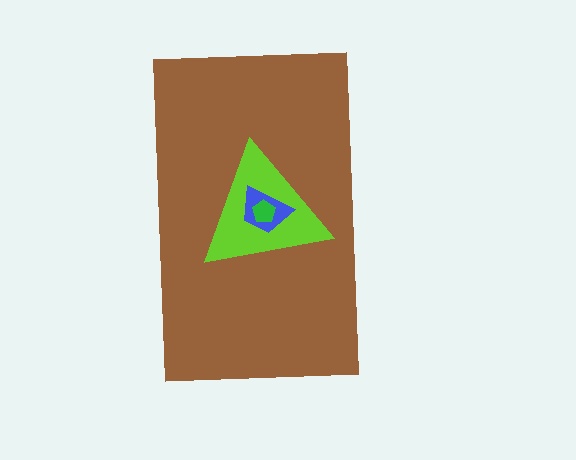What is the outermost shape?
The brown rectangle.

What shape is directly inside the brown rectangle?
The lime triangle.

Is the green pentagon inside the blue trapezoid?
Yes.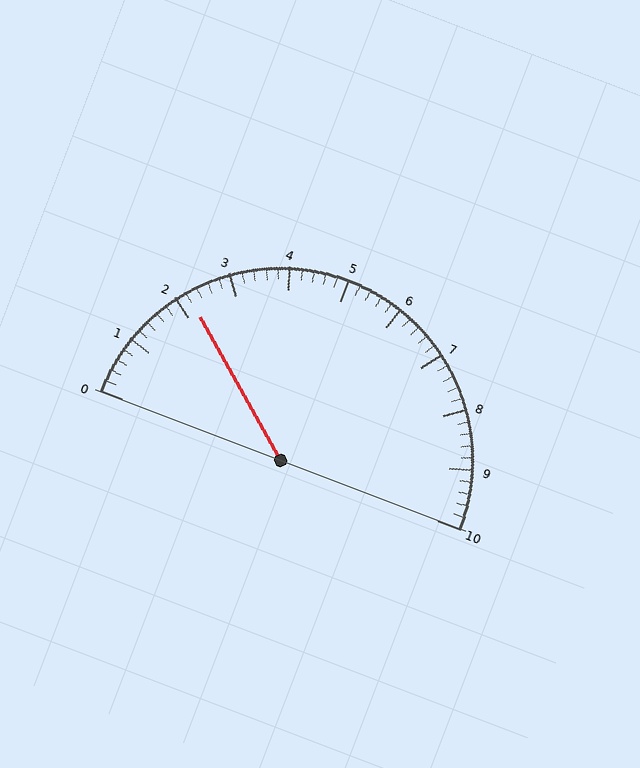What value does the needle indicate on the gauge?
The needle indicates approximately 2.2.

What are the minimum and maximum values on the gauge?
The gauge ranges from 0 to 10.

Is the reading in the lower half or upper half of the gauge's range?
The reading is in the lower half of the range (0 to 10).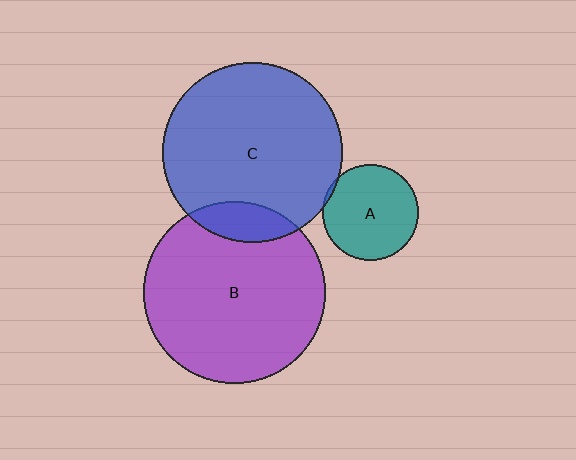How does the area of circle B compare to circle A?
Approximately 3.5 times.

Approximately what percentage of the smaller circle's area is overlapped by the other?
Approximately 5%.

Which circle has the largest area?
Circle B (purple).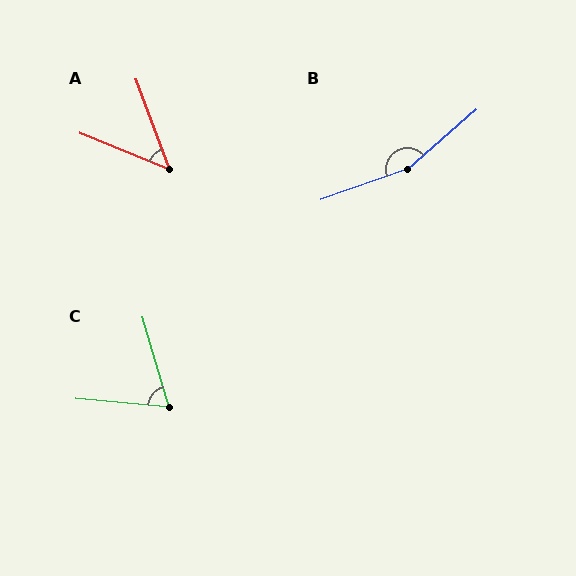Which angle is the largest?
B, at approximately 159 degrees.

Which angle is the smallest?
A, at approximately 48 degrees.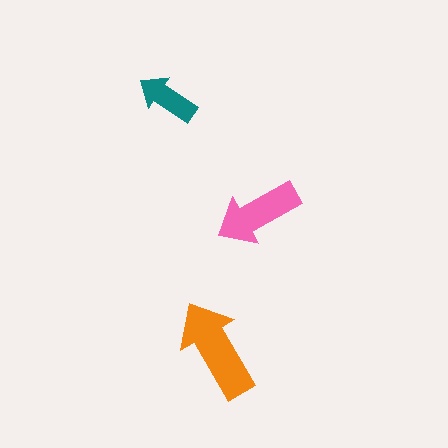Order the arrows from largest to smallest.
the orange one, the pink one, the teal one.